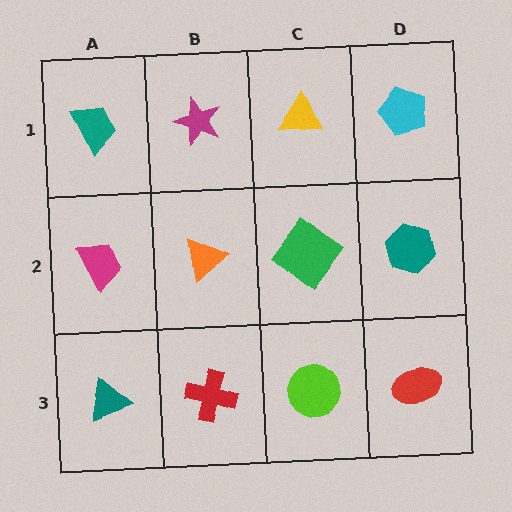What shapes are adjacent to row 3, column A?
A magenta trapezoid (row 2, column A), a red cross (row 3, column B).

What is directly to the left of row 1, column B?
A teal trapezoid.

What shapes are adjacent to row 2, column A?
A teal trapezoid (row 1, column A), a teal triangle (row 3, column A), an orange triangle (row 2, column B).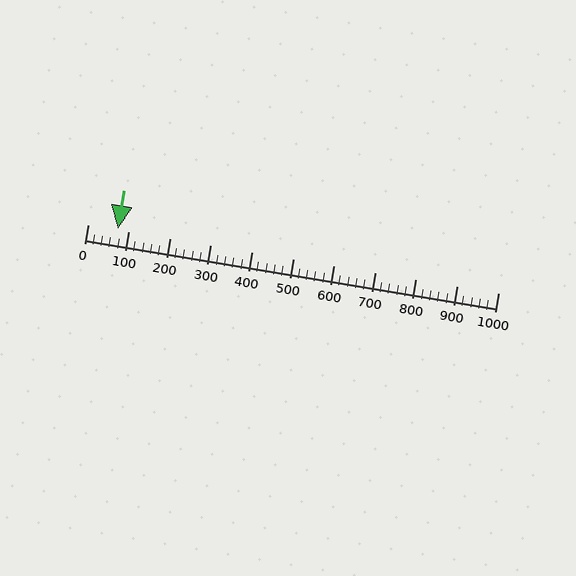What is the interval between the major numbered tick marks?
The major tick marks are spaced 100 units apart.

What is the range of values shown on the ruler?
The ruler shows values from 0 to 1000.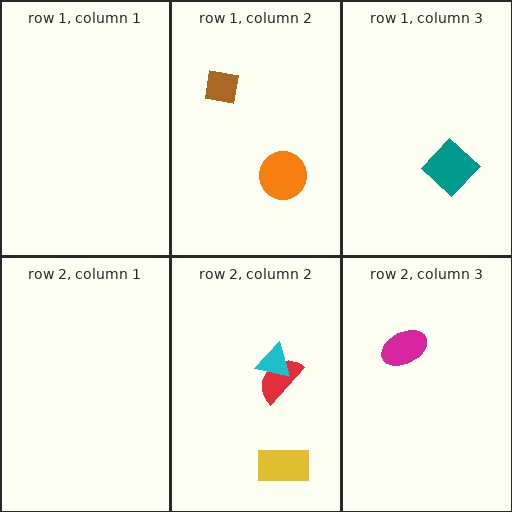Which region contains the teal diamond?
The row 1, column 3 region.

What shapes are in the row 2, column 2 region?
The red semicircle, the yellow rectangle, the cyan triangle.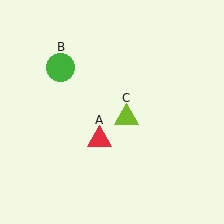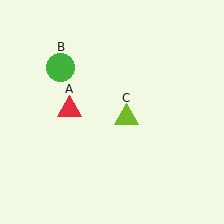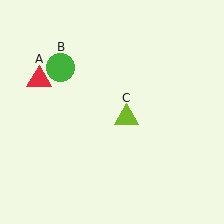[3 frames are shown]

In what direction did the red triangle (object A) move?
The red triangle (object A) moved up and to the left.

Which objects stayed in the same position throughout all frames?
Green circle (object B) and lime triangle (object C) remained stationary.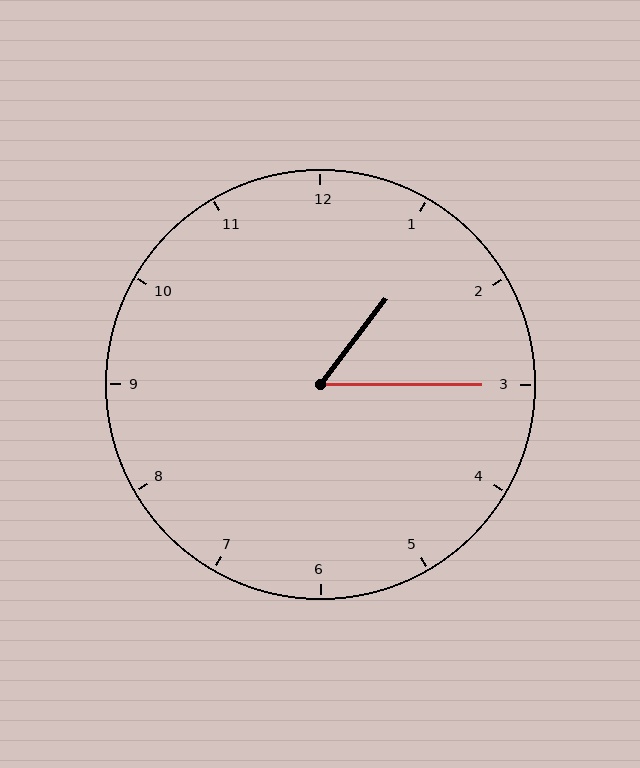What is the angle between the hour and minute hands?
Approximately 52 degrees.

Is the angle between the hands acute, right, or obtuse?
It is acute.